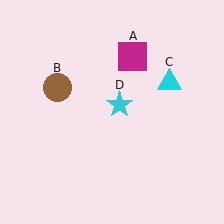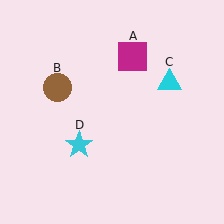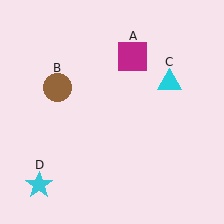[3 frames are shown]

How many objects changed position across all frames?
1 object changed position: cyan star (object D).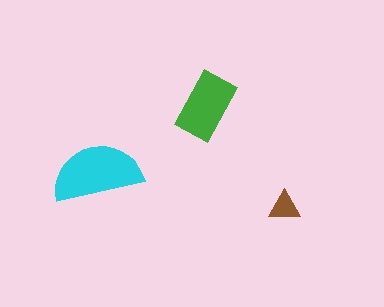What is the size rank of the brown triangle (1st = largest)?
3rd.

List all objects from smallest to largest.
The brown triangle, the green rectangle, the cyan semicircle.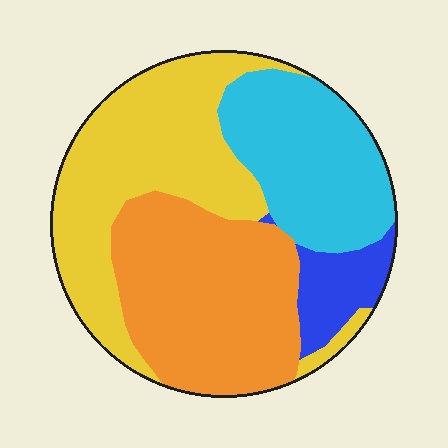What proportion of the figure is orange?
Orange covers roughly 35% of the figure.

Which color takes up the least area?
Blue, at roughly 10%.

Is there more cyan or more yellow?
Yellow.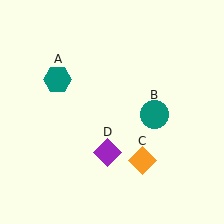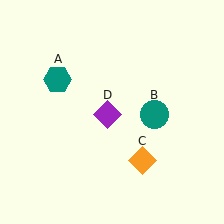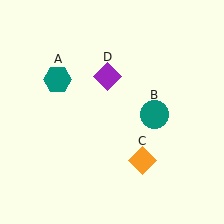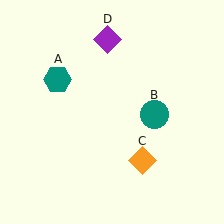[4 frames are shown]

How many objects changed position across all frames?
1 object changed position: purple diamond (object D).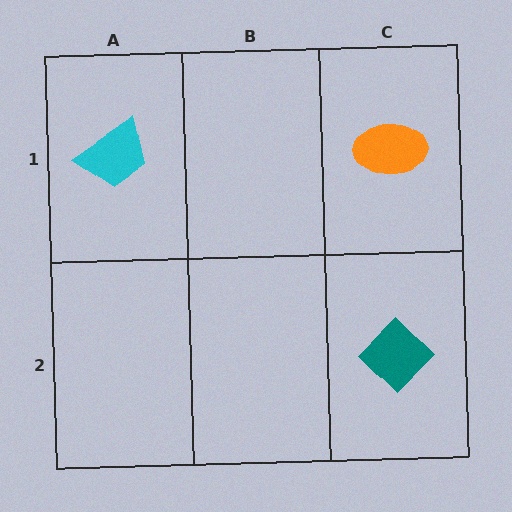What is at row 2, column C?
A teal diamond.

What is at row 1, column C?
An orange ellipse.